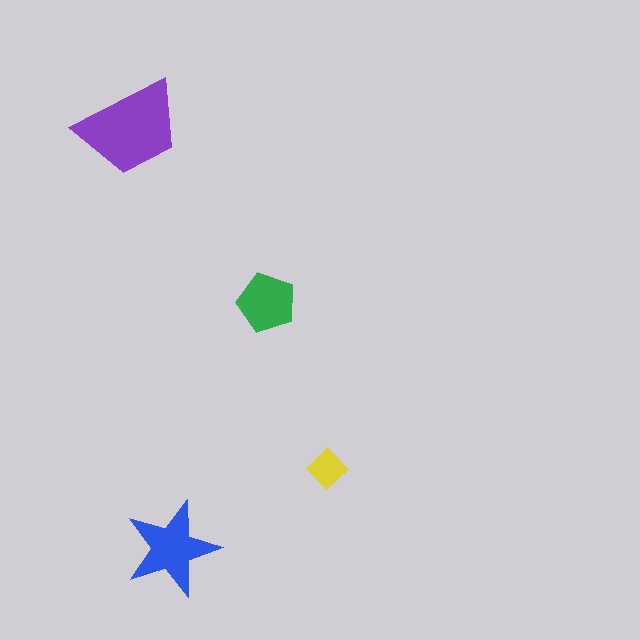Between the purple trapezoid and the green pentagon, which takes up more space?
The purple trapezoid.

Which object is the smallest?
The yellow diamond.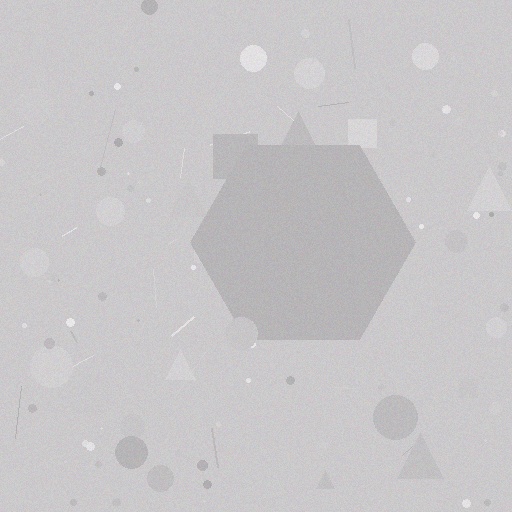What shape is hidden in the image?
A hexagon is hidden in the image.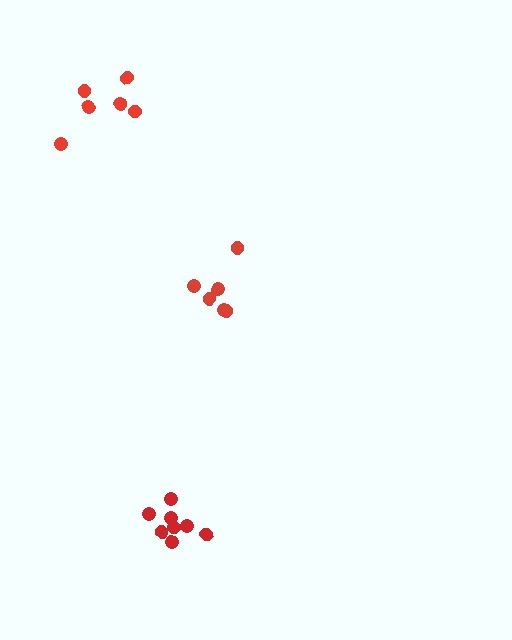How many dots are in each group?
Group 1: 8 dots, Group 2: 6 dots, Group 3: 7 dots (21 total).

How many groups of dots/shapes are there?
There are 3 groups.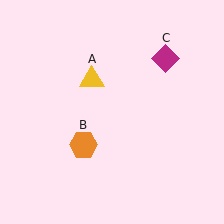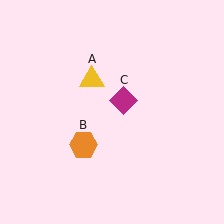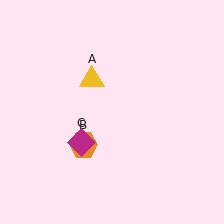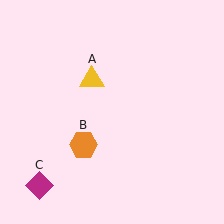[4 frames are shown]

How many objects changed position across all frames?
1 object changed position: magenta diamond (object C).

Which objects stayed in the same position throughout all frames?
Yellow triangle (object A) and orange hexagon (object B) remained stationary.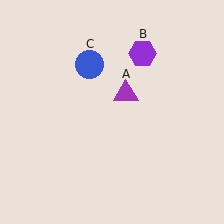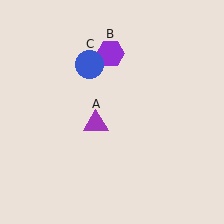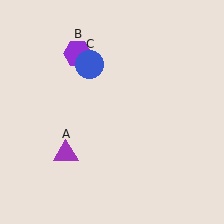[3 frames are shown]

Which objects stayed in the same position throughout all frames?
Blue circle (object C) remained stationary.